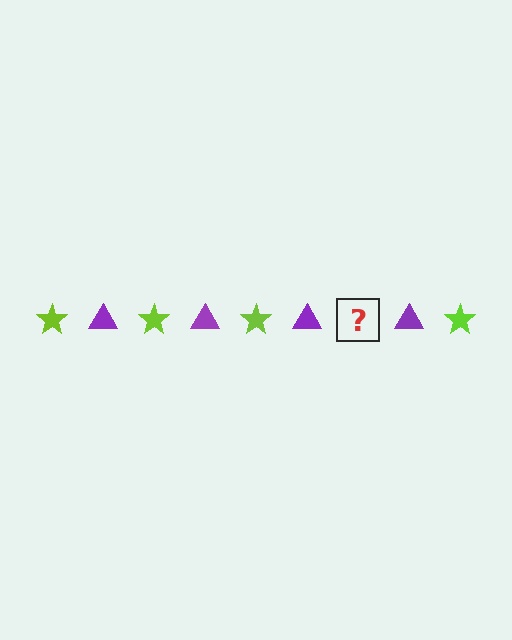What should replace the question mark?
The question mark should be replaced with a lime star.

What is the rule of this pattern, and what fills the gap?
The rule is that the pattern alternates between lime star and purple triangle. The gap should be filled with a lime star.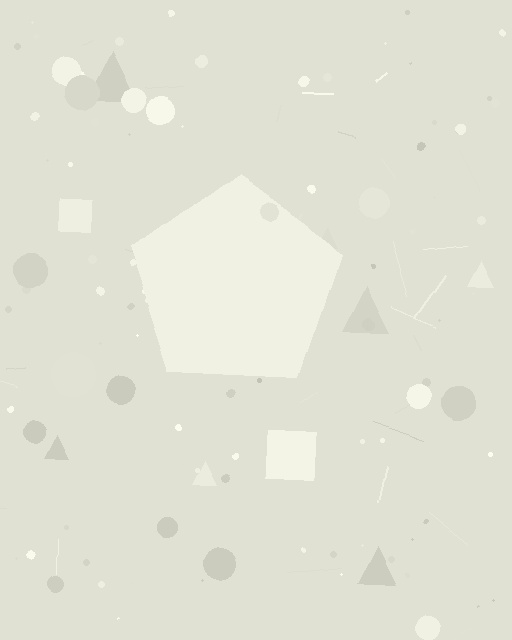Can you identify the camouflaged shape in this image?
The camouflaged shape is a pentagon.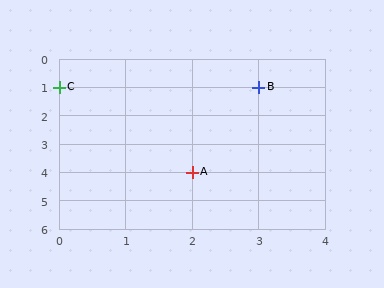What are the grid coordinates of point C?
Point C is at grid coordinates (0, 1).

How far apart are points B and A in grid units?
Points B and A are 1 column and 3 rows apart (about 3.2 grid units diagonally).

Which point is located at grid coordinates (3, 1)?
Point B is at (3, 1).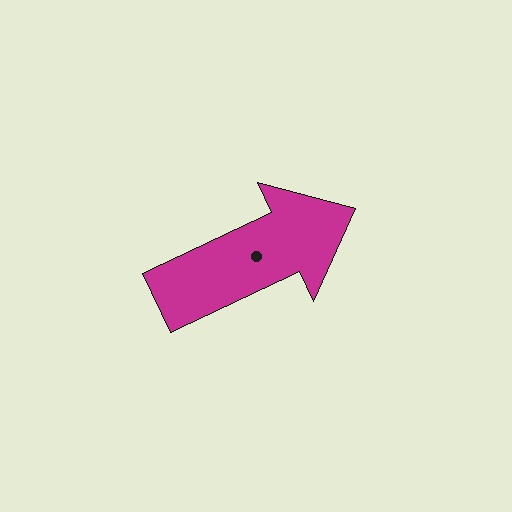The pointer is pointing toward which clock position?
Roughly 2 o'clock.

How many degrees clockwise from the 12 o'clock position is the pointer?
Approximately 65 degrees.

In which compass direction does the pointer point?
Northeast.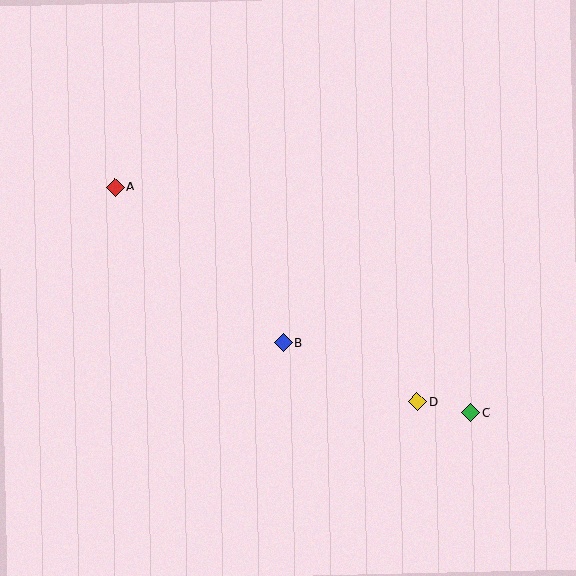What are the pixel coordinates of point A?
Point A is at (115, 187).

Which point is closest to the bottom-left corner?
Point B is closest to the bottom-left corner.